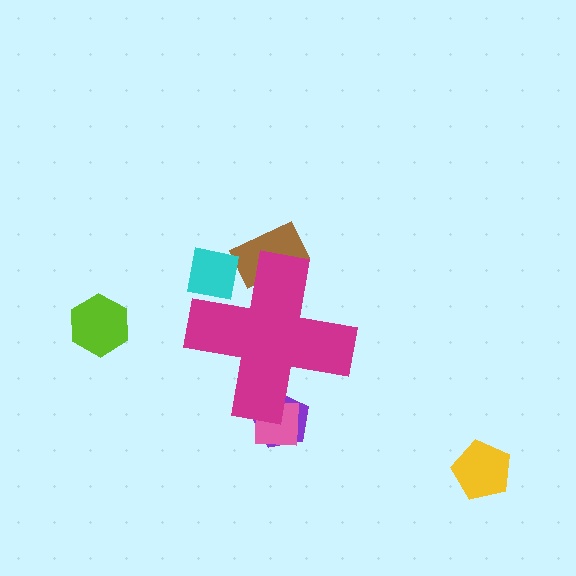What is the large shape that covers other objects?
A magenta cross.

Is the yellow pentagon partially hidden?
No, the yellow pentagon is fully visible.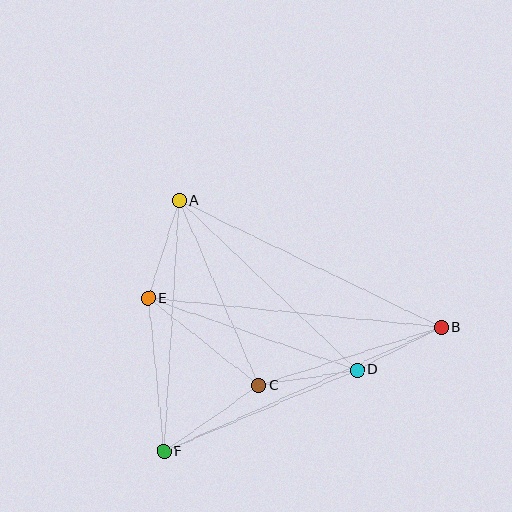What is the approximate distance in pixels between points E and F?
The distance between E and F is approximately 154 pixels.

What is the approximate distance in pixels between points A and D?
The distance between A and D is approximately 246 pixels.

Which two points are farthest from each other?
Points B and F are farthest from each other.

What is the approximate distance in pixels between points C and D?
The distance between C and D is approximately 100 pixels.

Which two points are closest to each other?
Points B and D are closest to each other.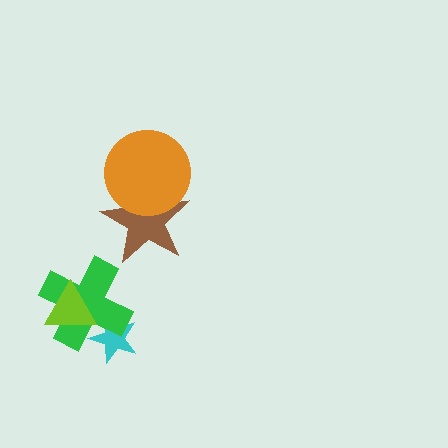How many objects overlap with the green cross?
2 objects overlap with the green cross.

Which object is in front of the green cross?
The lime triangle is in front of the green cross.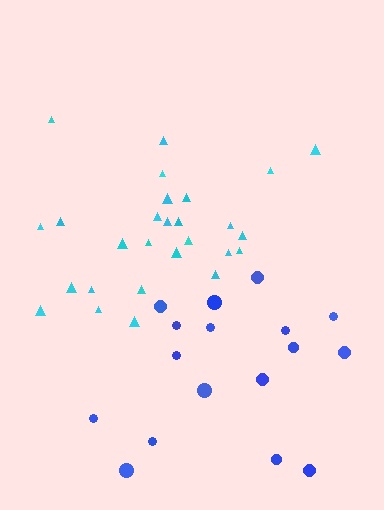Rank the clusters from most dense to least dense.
cyan, blue.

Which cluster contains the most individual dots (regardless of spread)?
Cyan (27).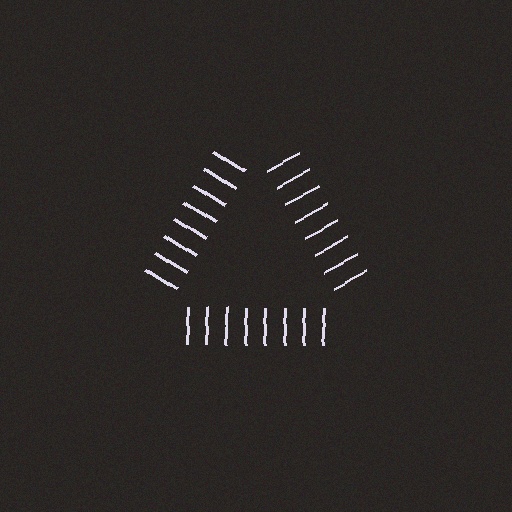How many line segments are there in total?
24 — 8 along each of the 3 edges.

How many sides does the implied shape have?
3 sides — the line-ends trace a triangle.